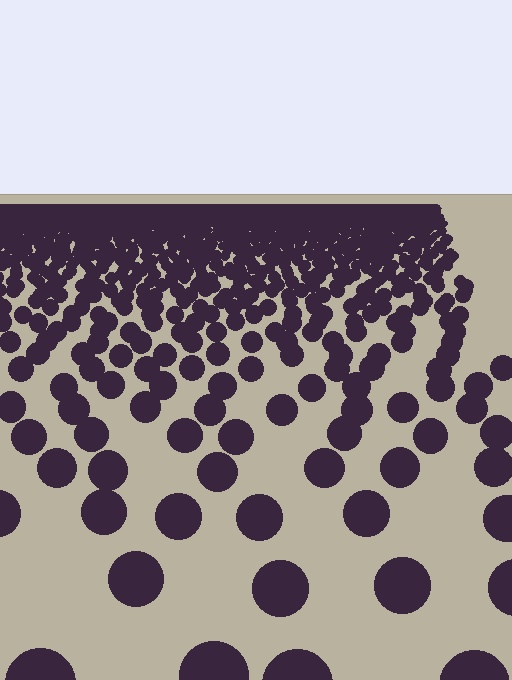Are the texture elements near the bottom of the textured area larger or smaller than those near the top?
Larger. Near the bottom, elements are closer to the viewer and appear at a bigger on-screen size.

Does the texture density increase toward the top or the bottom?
Density increases toward the top.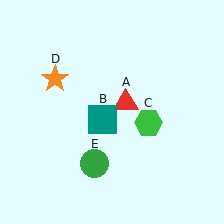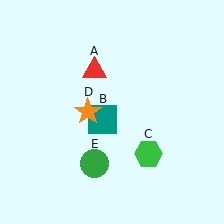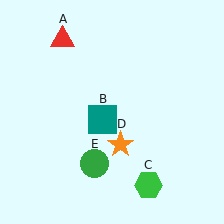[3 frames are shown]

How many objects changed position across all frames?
3 objects changed position: red triangle (object A), green hexagon (object C), orange star (object D).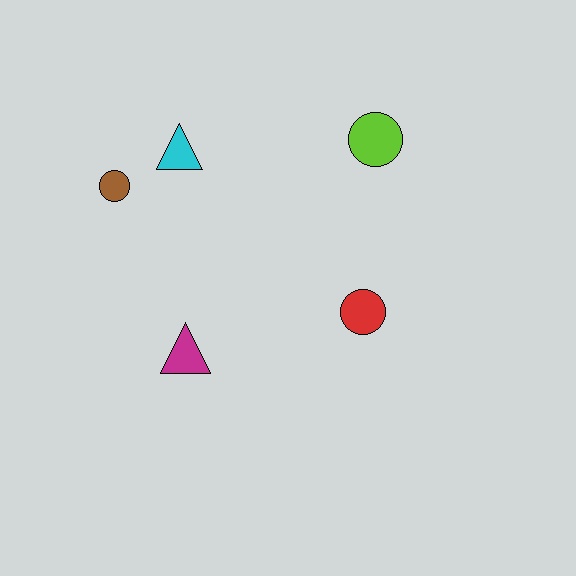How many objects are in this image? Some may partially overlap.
There are 5 objects.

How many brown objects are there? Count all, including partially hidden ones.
There is 1 brown object.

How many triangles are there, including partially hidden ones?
There are 2 triangles.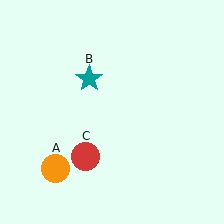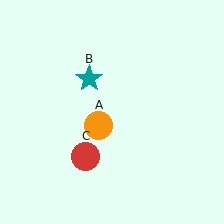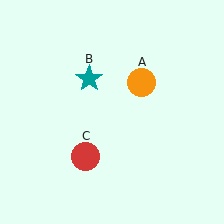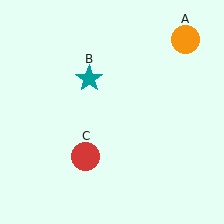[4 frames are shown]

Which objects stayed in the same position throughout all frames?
Teal star (object B) and red circle (object C) remained stationary.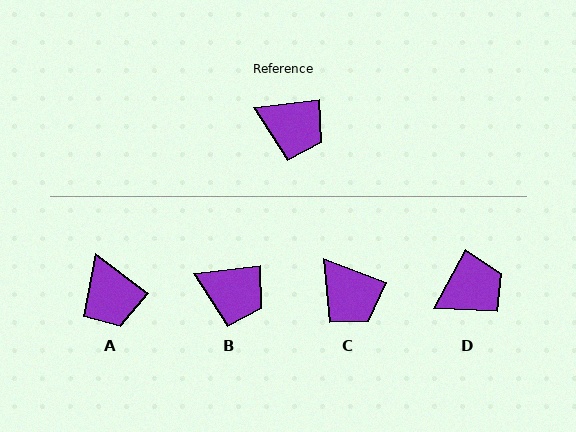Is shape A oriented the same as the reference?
No, it is off by about 43 degrees.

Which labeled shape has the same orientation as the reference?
B.